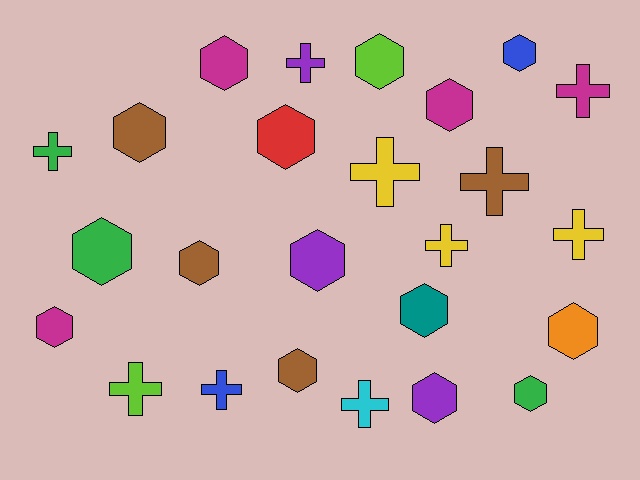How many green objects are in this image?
There are 3 green objects.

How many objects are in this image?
There are 25 objects.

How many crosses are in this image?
There are 10 crosses.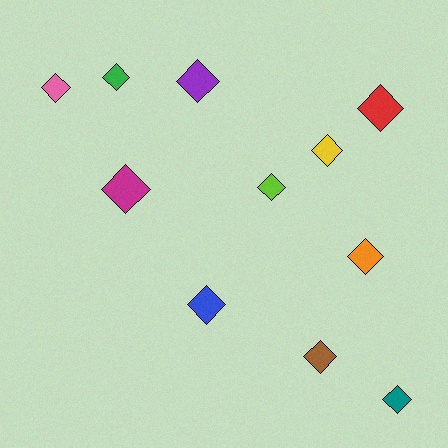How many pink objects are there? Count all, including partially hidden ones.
There is 1 pink object.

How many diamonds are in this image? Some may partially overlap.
There are 11 diamonds.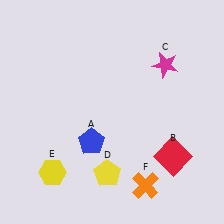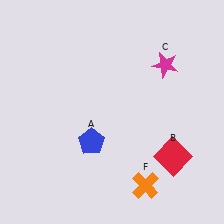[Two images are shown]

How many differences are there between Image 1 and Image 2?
There are 2 differences between the two images.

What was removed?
The yellow pentagon (D), the yellow hexagon (E) were removed in Image 2.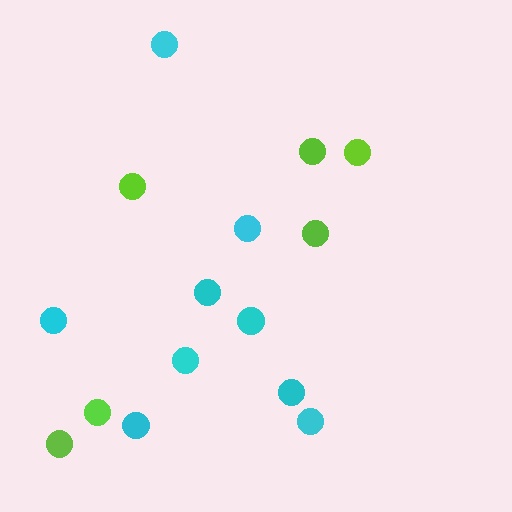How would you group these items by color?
There are 2 groups: one group of cyan circles (9) and one group of lime circles (6).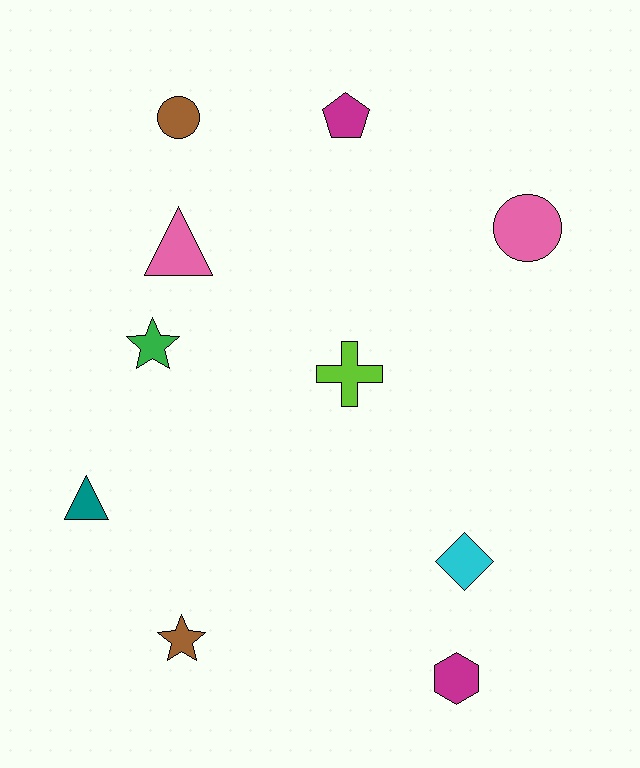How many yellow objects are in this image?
There are no yellow objects.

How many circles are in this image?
There are 2 circles.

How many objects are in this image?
There are 10 objects.